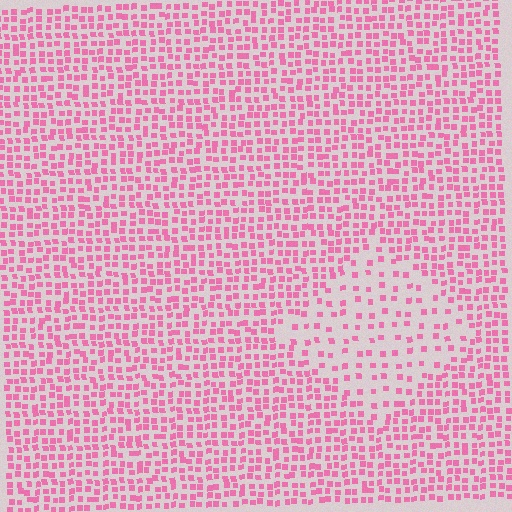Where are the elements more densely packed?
The elements are more densely packed outside the diamond boundary.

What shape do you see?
I see a diamond.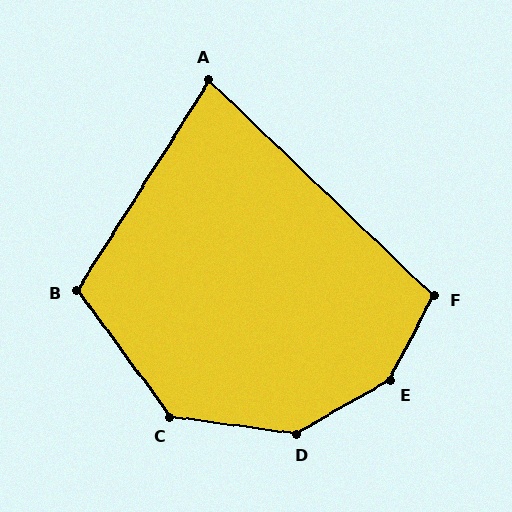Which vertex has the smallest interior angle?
A, at approximately 78 degrees.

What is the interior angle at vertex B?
Approximately 111 degrees (obtuse).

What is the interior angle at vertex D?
Approximately 143 degrees (obtuse).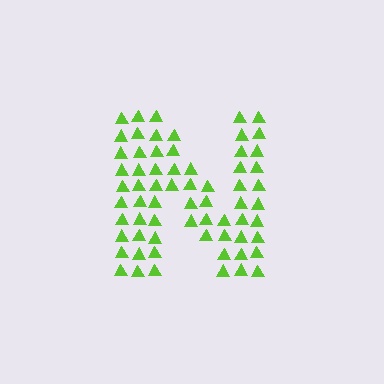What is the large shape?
The large shape is the letter N.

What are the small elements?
The small elements are triangles.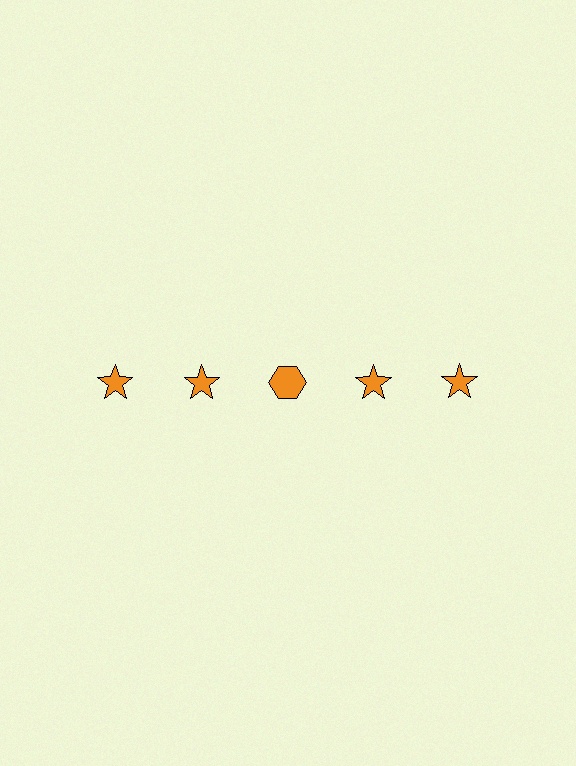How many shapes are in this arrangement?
There are 5 shapes arranged in a grid pattern.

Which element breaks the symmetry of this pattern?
The orange hexagon in the top row, center column breaks the symmetry. All other shapes are orange stars.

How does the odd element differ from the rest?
It has a different shape: hexagon instead of star.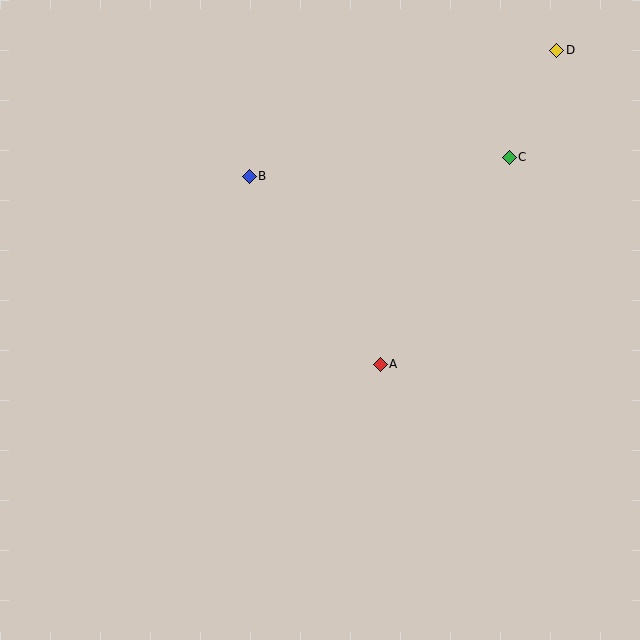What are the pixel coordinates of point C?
Point C is at (509, 157).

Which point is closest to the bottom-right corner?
Point A is closest to the bottom-right corner.